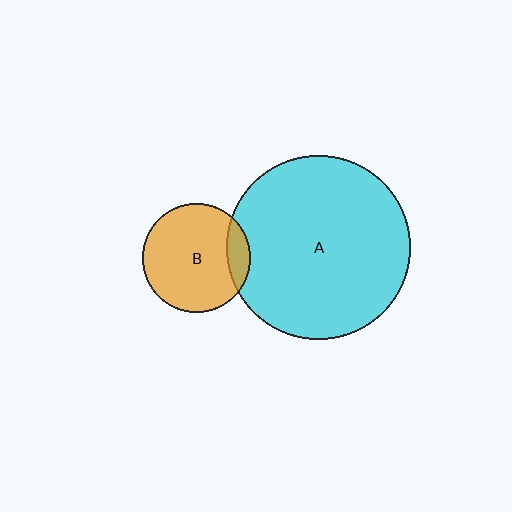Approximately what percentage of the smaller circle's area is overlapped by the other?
Approximately 15%.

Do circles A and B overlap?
Yes.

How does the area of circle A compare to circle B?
Approximately 2.9 times.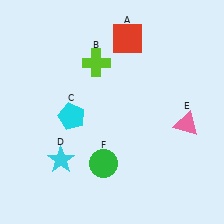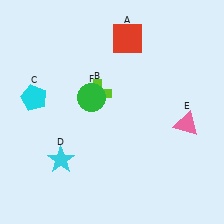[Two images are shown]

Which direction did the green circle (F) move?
The green circle (F) moved up.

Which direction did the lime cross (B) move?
The lime cross (B) moved down.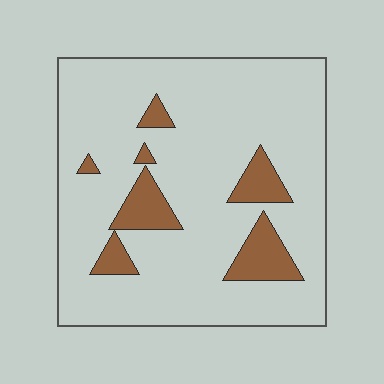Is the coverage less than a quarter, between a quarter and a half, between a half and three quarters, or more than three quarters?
Less than a quarter.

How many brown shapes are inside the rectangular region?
7.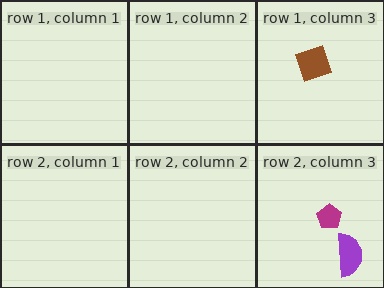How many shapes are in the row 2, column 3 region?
2.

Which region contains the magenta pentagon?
The row 2, column 3 region.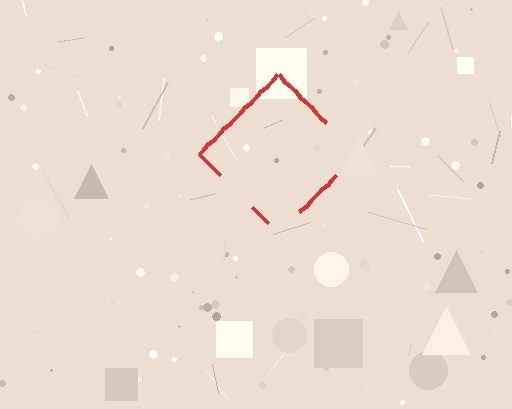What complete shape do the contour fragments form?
The contour fragments form a diamond.